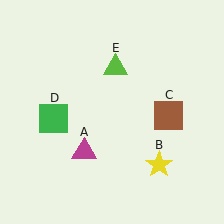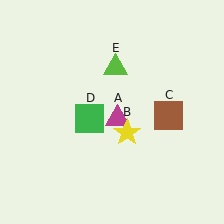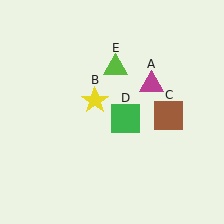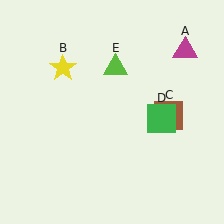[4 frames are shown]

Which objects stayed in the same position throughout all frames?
Brown square (object C) and lime triangle (object E) remained stationary.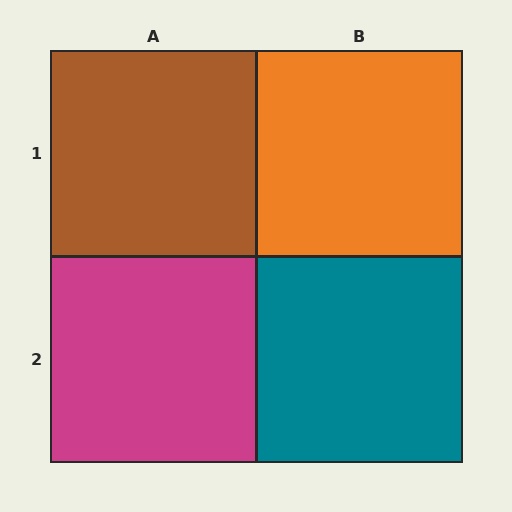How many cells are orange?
1 cell is orange.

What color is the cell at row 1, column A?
Brown.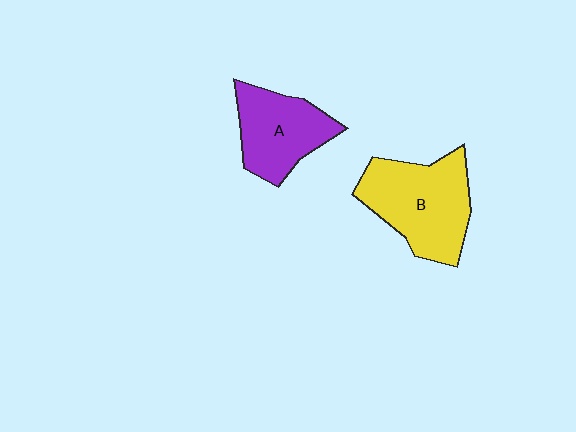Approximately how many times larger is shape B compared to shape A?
Approximately 1.3 times.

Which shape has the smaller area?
Shape A (purple).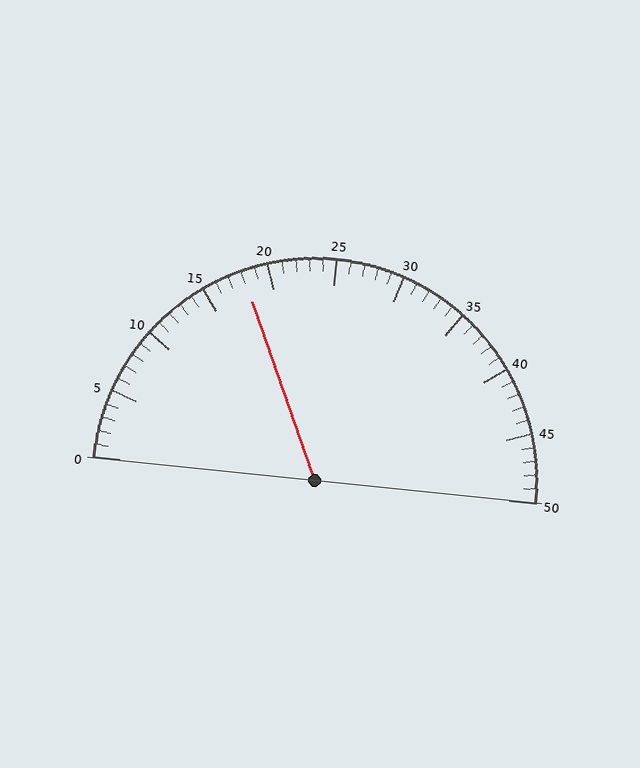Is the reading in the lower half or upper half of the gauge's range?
The reading is in the lower half of the range (0 to 50).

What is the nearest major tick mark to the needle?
The nearest major tick mark is 20.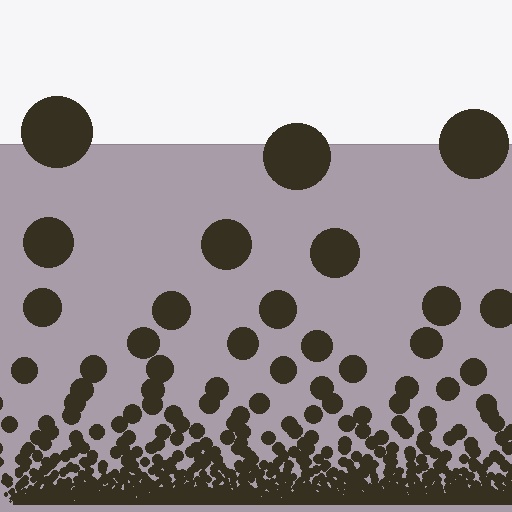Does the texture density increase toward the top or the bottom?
Density increases toward the bottom.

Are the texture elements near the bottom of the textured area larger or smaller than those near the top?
Smaller. The gradient is inverted — elements near the bottom are smaller and denser.